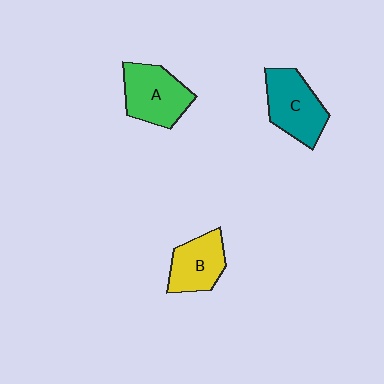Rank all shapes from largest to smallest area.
From largest to smallest: A (green), C (teal), B (yellow).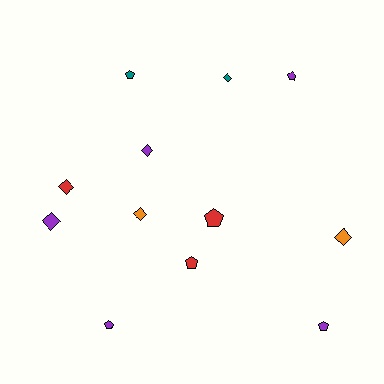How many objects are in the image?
There are 12 objects.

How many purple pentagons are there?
There are 3 purple pentagons.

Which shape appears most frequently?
Pentagon, with 6 objects.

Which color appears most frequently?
Purple, with 5 objects.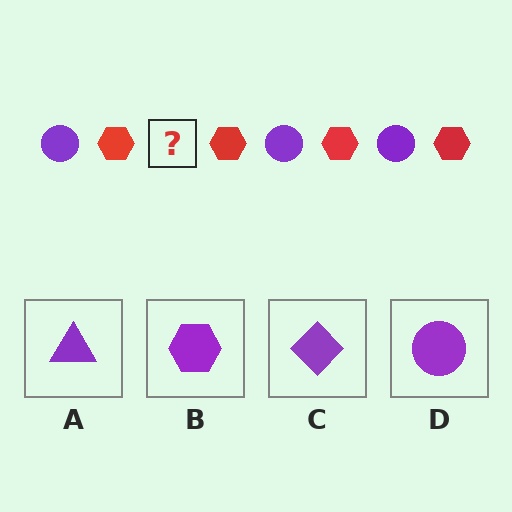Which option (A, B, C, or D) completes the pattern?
D.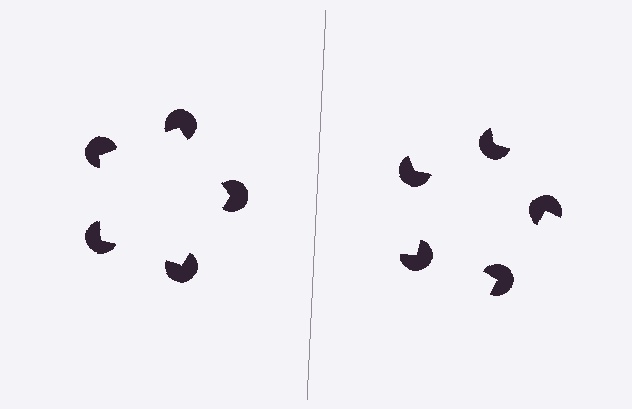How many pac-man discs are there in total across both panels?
10 — 5 on each side.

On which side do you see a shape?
An illusory pentagon appears on the left side. On the right side the wedge cuts are rotated, so no coherent shape forms.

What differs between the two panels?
The pac-man discs are positioned identically on both sides; only the wedge orientations differ. On the left they align to a pentagon; on the right they are misaligned.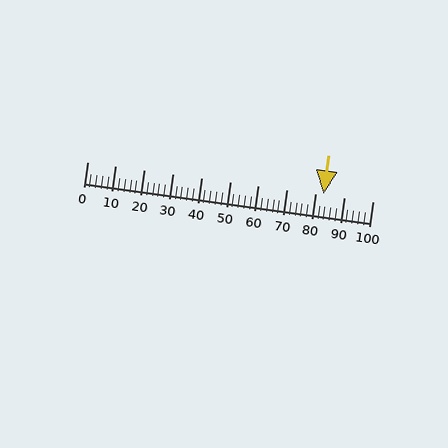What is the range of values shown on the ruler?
The ruler shows values from 0 to 100.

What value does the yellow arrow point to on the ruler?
The yellow arrow points to approximately 83.